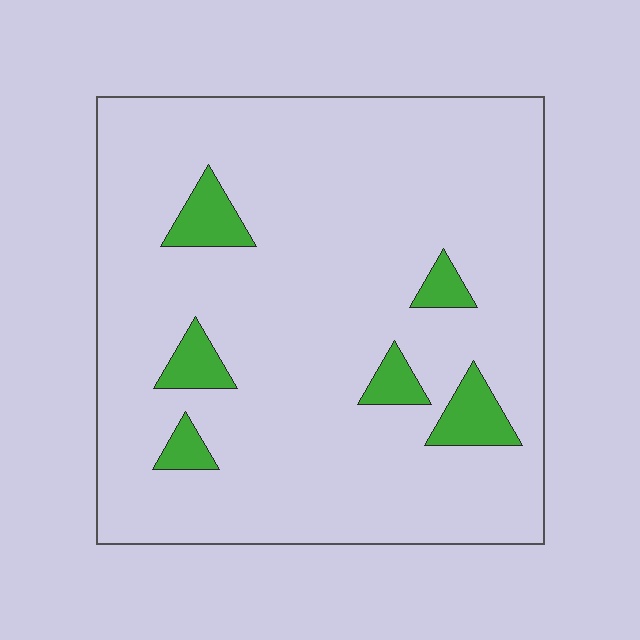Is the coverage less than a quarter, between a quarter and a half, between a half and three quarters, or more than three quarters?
Less than a quarter.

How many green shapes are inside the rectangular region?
6.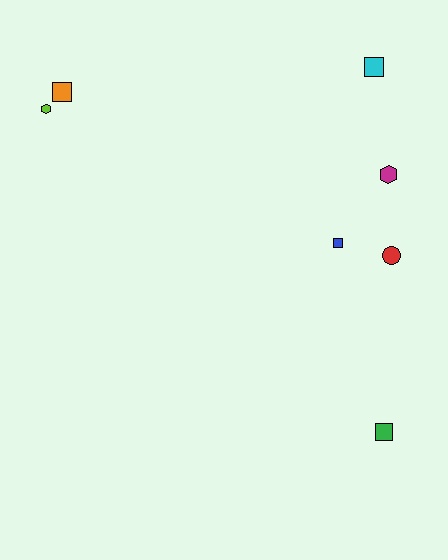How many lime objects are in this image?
There is 1 lime object.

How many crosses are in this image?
There are no crosses.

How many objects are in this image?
There are 7 objects.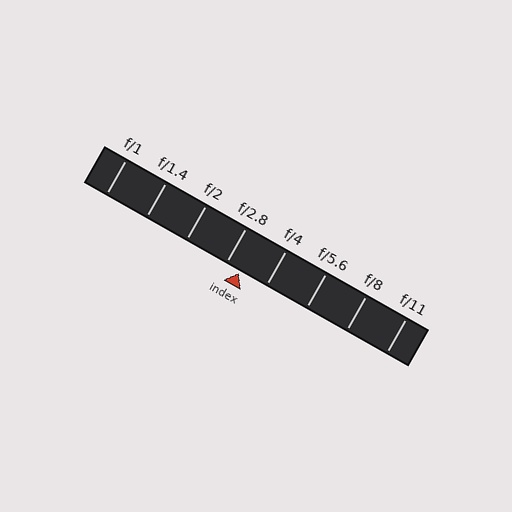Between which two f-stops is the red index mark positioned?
The index mark is between f/2.8 and f/4.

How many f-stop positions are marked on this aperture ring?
There are 8 f-stop positions marked.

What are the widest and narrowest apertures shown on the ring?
The widest aperture shown is f/1 and the narrowest is f/11.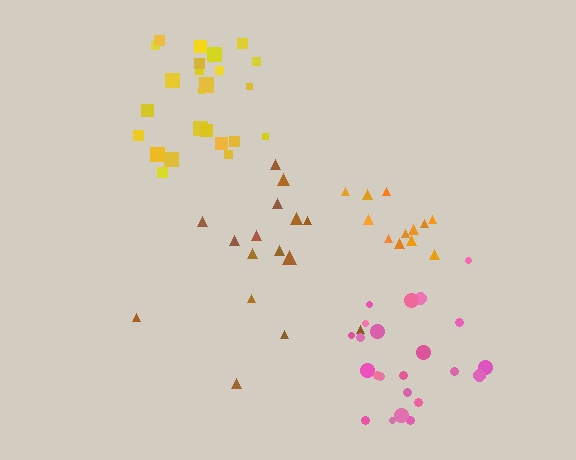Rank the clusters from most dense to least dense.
orange, yellow, pink, brown.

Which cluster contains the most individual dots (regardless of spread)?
Yellow (25).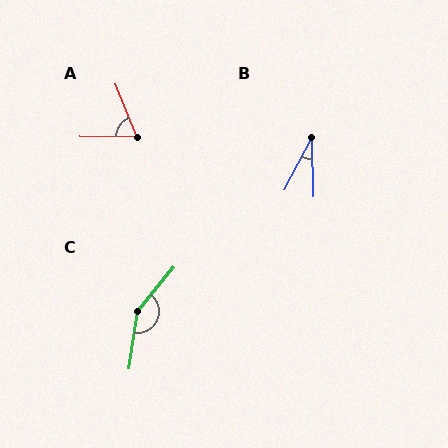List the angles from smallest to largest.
B (29°), A (68°), C (149°).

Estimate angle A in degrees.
Approximately 68 degrees.